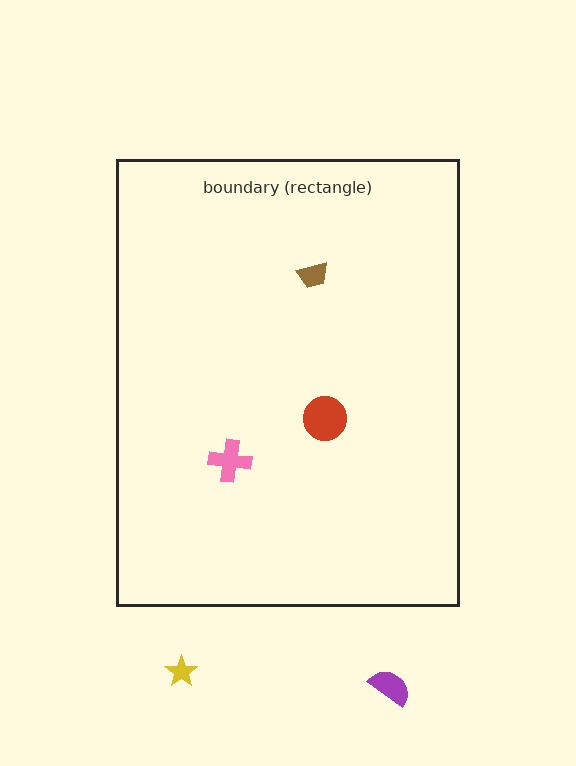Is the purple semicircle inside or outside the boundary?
Outside.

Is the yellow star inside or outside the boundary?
Outside.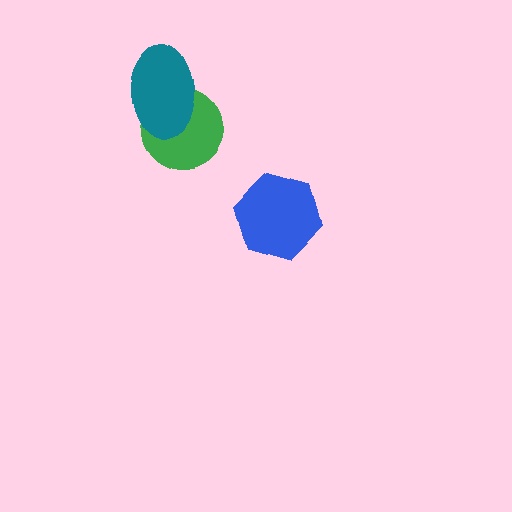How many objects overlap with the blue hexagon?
0 objects overlap with the blue hexagon.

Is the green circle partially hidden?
Yes, it is partially covered by another shape.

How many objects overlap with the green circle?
1 object overlaps with the green circle.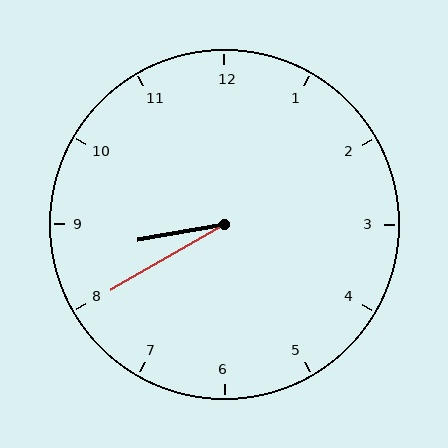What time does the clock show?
8:40.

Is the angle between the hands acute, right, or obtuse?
It is acute.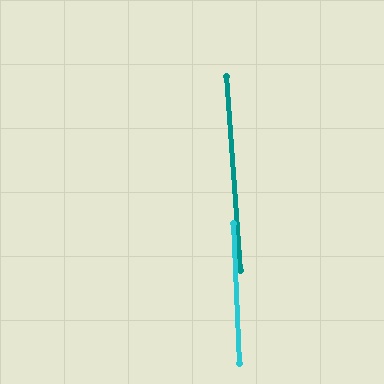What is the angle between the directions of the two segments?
Approximately 2 degrees.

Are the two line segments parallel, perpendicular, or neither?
Parallel — their directions differ by only 1.9°.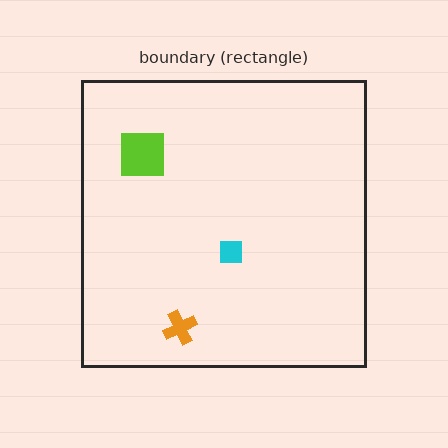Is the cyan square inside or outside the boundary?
Inside.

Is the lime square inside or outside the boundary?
Inside.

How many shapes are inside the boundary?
3 inside, 0 outside.